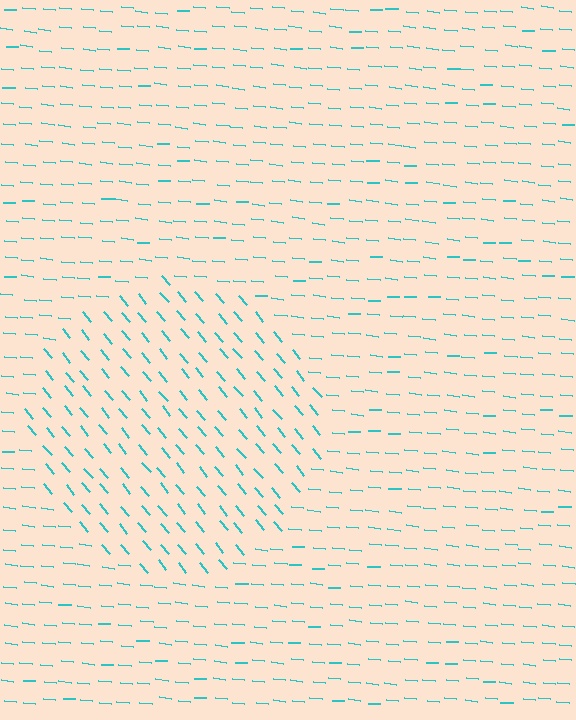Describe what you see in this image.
The image is filled with small cyan line segments. A circle region in the image has lines oriented differently from the surrounding lines, creating a visible texture boundary.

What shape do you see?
I see a circle.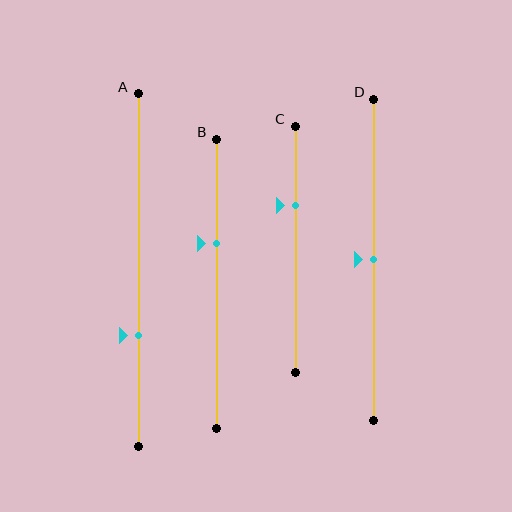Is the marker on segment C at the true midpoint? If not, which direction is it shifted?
No, the marker on segment C is shifted upward by about 18% of the segment length.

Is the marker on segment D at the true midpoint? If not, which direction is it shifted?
Yes, the marker on segment D is at the true midpoint.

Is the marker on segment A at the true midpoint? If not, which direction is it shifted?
No, the marker on segment A is shifted downward by about 19% of the segment length.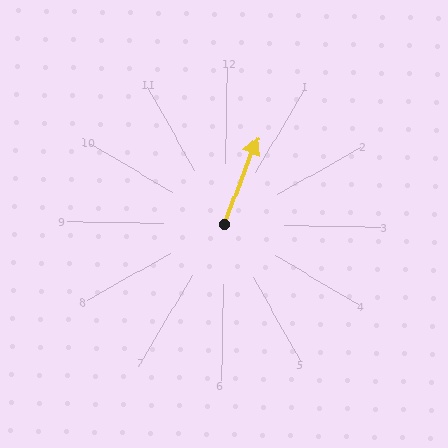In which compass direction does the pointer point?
North.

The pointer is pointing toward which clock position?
Roughly 1 o'clock.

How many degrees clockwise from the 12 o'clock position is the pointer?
Approximately 20 degrees.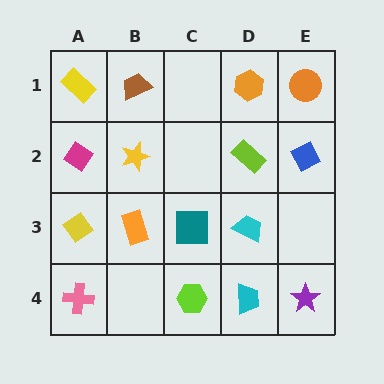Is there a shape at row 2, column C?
No, that cell is empty.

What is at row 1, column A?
A yellow rectangle.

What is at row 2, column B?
A yellow star.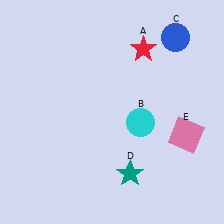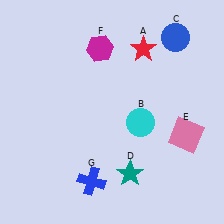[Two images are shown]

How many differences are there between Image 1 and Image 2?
There are 2 differences between the two images.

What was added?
A magenta hexagon (F), a blue cross (G) were added in Image 2.